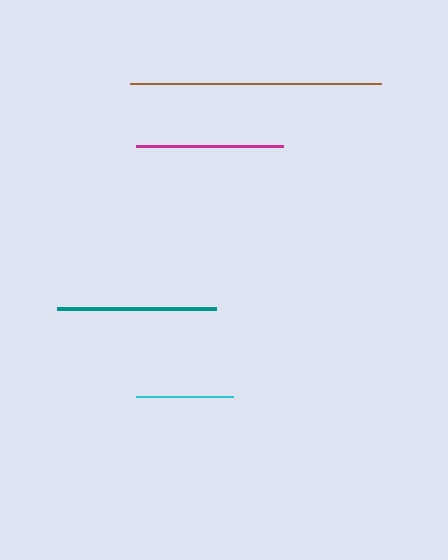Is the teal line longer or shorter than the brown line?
The brown line is longer than the teal line.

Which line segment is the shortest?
The cyan line is the shortest at approximately 97 pixels.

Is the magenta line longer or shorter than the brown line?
The brown line is longer than the magenta line.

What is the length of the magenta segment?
The magenta segment is approximately 147 pixels long.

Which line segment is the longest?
The brown line is the longest at approximately 251 pixels.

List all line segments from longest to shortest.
From longest to shortest: brown, teal, magenta, cyan.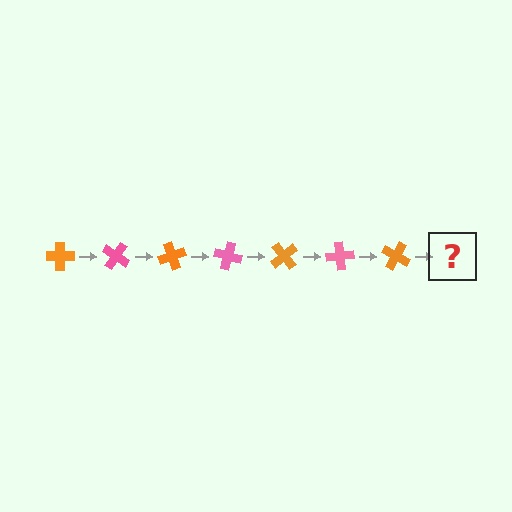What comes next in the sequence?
The next element should be a pink cross, rotated 245 degrees from the start.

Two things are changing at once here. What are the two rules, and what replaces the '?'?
The two rules are that it rotates 35 degrees each step and the color cycles through orange and pink. The '?' should be a pink cross, rotated 245 degrees from the start.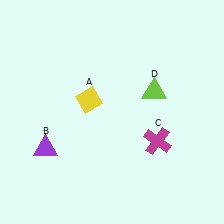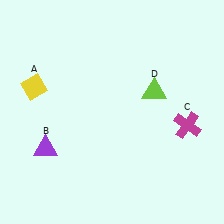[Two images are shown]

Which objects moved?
The objects that moved are: the yellow diamond (A), the magenta cross (C).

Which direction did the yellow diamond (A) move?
The yellow diamond (A) moved left.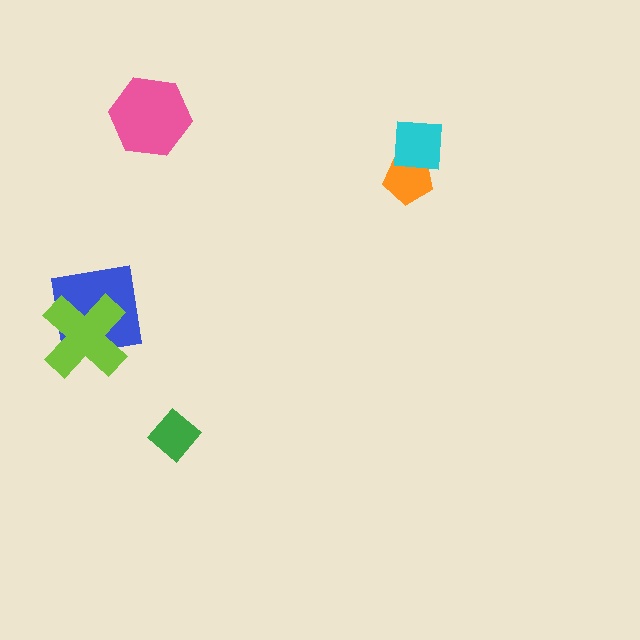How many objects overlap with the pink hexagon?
0 objects overlap with the pink hexagon.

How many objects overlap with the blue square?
1 object overlaps with the blue square.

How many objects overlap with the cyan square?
1 object overlaps with the cyan square.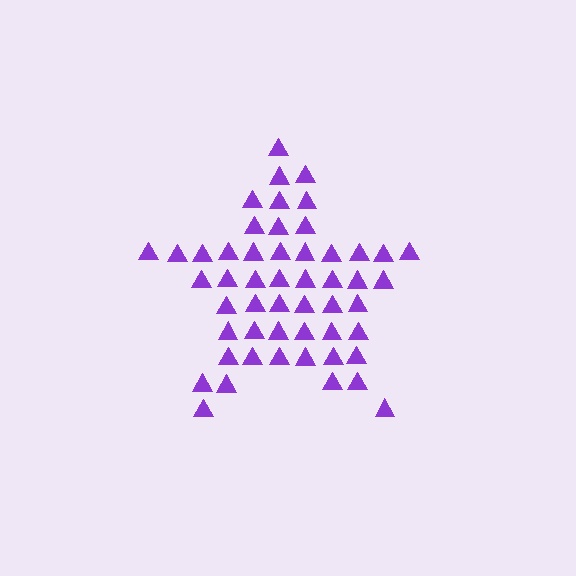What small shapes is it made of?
It is made of small triangles.